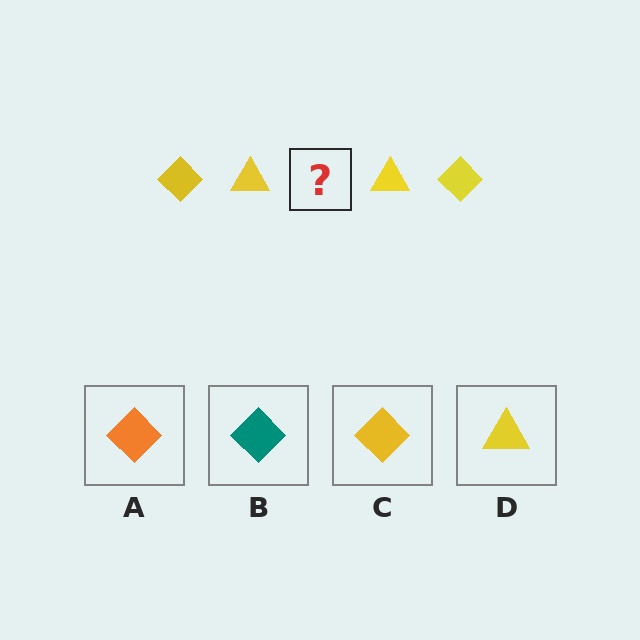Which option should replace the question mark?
Option C.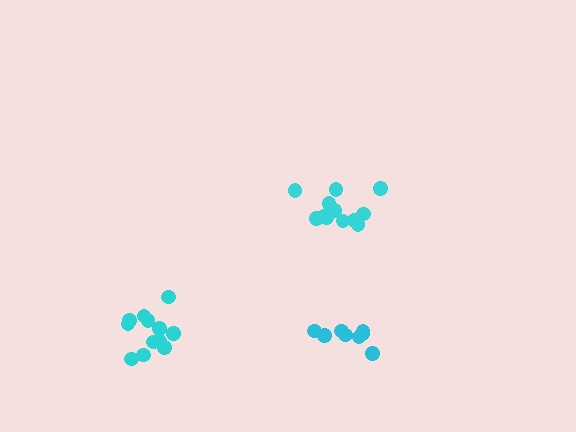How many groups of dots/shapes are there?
There are 3 groups.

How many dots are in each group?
Group 1: 8 dots, Group 2: 12 dots, Group 3: 12 dots (32 total).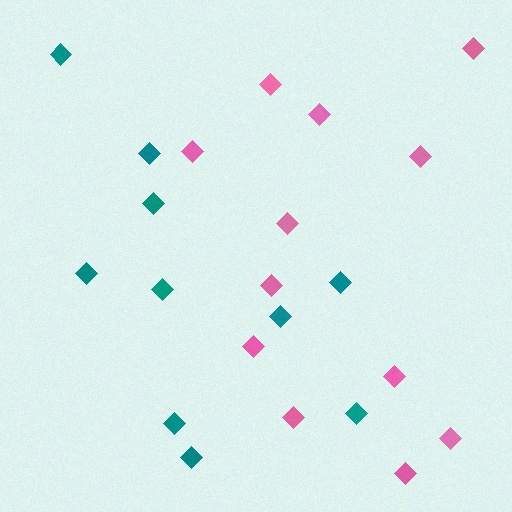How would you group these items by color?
There are 2 groups: one group of teal diamonds (10) and one group of pink diamonds (12).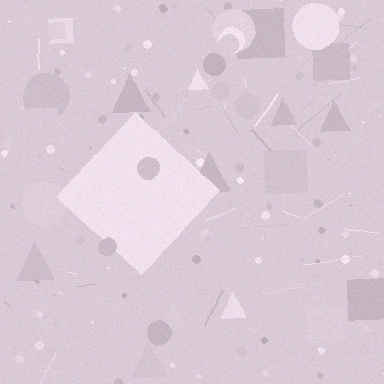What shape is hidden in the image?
A diamond is hidden in the image.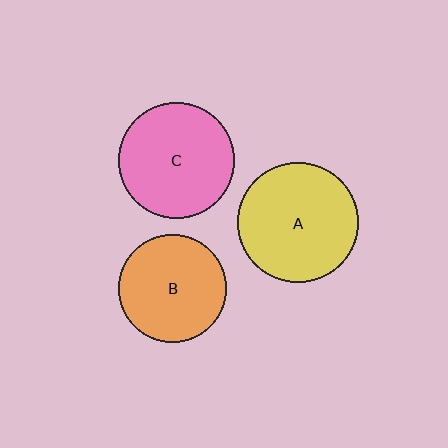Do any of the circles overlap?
No, none of the circles overlap.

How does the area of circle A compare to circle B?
Approximately 1.2 times.